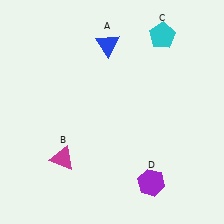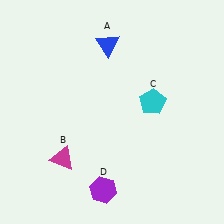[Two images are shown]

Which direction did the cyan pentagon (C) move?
The cyan pentagon (C) moved down.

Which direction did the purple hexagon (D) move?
The purple hexagon (D) moved left.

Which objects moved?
The objects that moved are: the cyan pentagon (C), the purple hexagon (D).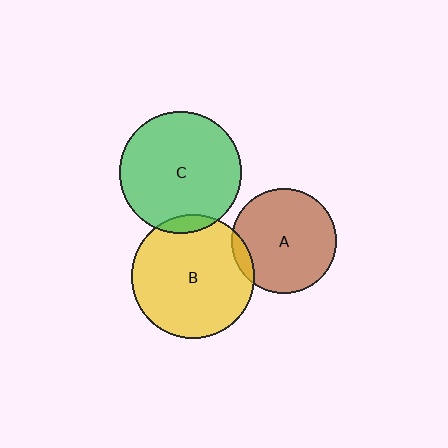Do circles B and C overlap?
Yes.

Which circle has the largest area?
Circle B (yellow).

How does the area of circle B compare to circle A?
Approximately 1.4 times.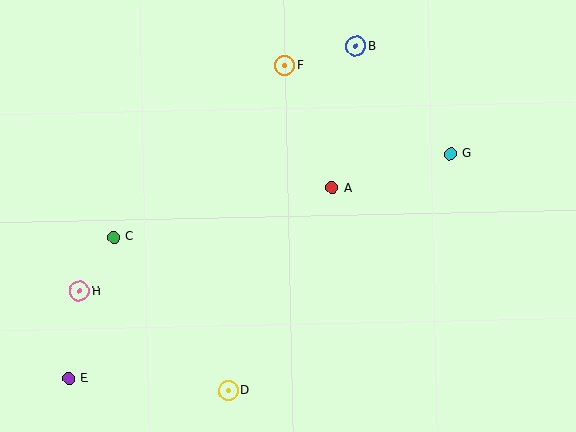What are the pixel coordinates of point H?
Point H is at (79, 291).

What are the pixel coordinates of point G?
Point G is at (450, 154).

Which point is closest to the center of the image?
Point A at (332, 188) is closest to the center.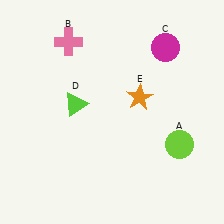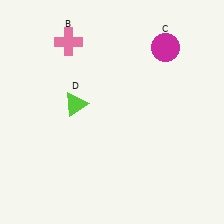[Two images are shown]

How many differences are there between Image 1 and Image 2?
There are 2 differences between the two images.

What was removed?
The orange star (E), the lime circle (A) were removed in Image 2.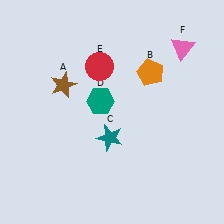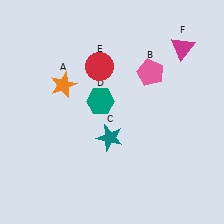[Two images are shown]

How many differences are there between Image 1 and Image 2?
There are 3 differences between the two images.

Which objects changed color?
A changed from brown to orange. B changed from orange to pink. F changed from pink to magenta.